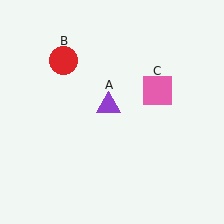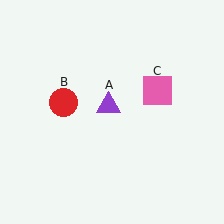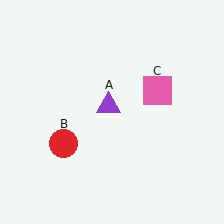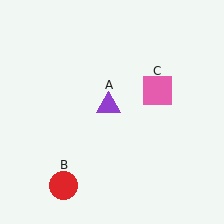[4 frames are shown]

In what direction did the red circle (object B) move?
The red circle (object B) moved down.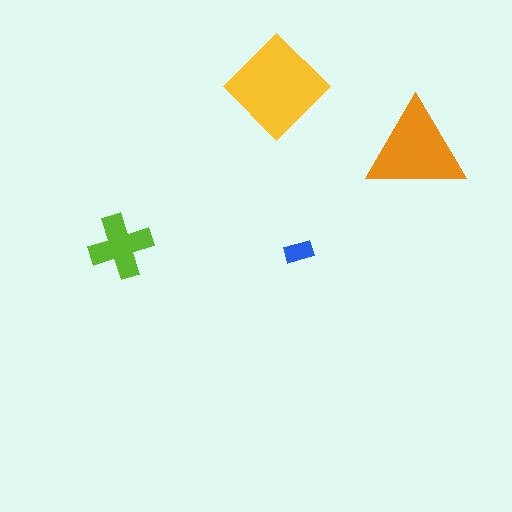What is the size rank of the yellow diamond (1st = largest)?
1st.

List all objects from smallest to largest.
The blue rectangle, the lime cross, the orange triangle, the yellow diamond.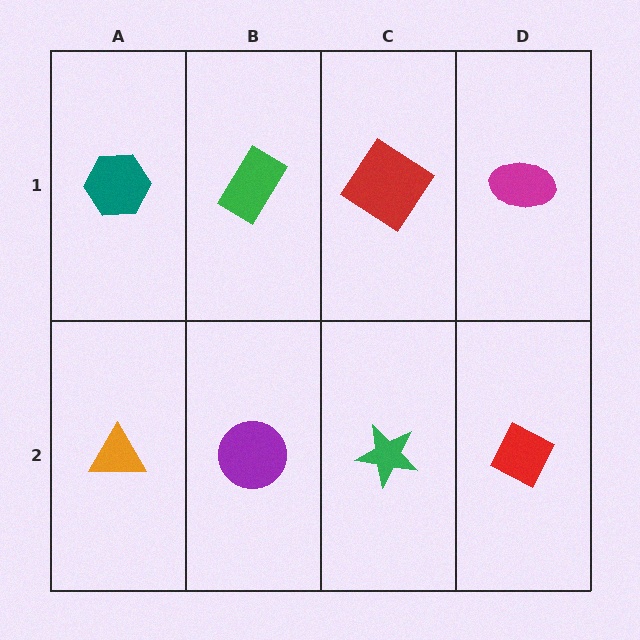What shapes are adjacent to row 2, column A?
A teal hexagon (row 1, column A), a purple circle (row 2, column B).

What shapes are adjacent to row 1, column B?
A purple circle (row 2, column B), a teal hexagon (row 1, column A), a red diamond (row 1, column C).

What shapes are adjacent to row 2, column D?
A magenta ellipse (row 1, column D), a green star (row 2, column C).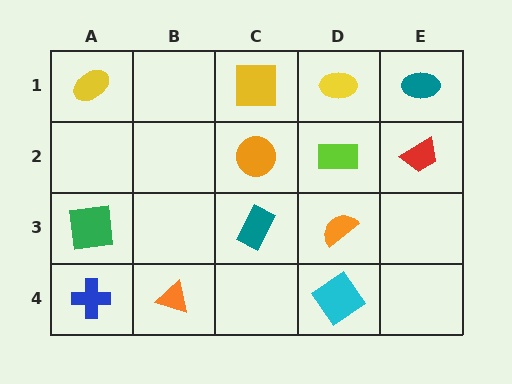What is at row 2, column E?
A red trapezoid.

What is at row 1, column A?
A yellow ellipse.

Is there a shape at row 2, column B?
No, that cell is empty.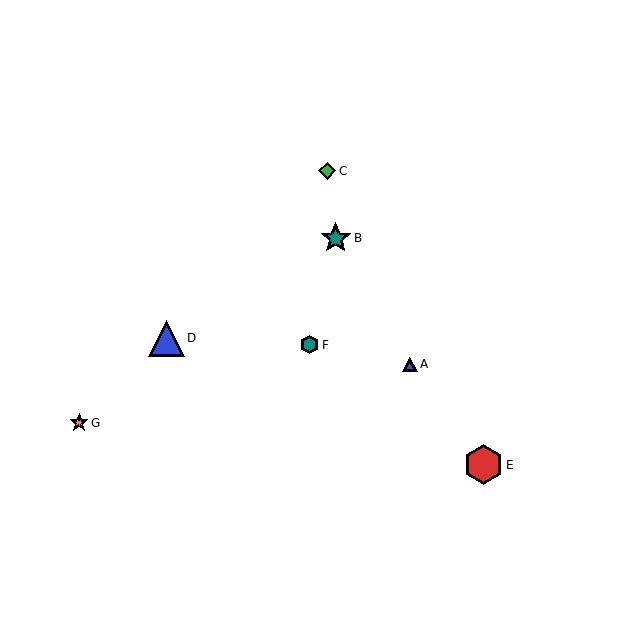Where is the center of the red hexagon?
The center of the red hexagon is at (484, 465).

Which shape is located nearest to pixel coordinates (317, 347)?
The teal hexagon (labeled F) at (310, 345) is nearest to that location.